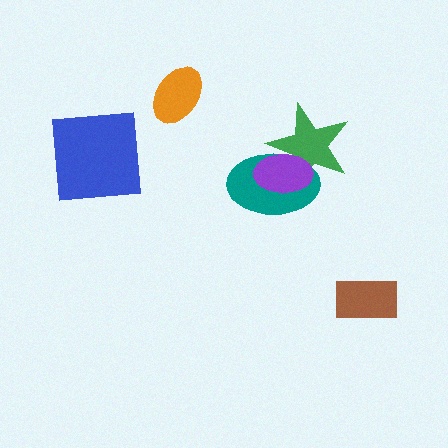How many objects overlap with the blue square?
0 objects overlap with the blue square.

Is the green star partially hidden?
Yes, it is partially covered by another shape.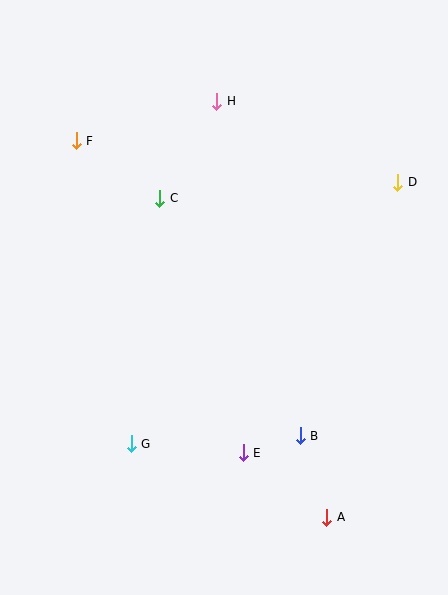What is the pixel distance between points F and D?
The distance between F and D is 324 pixels.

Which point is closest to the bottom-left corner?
Point G is closest to the bottom-left corner.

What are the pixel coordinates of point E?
Point E is at (243, 453).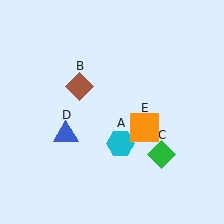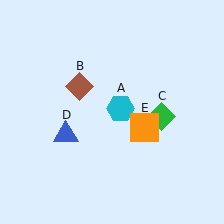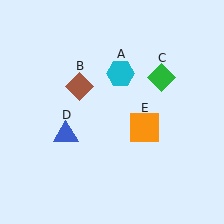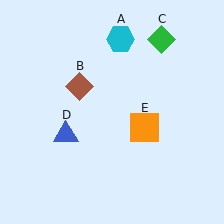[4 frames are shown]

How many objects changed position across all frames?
2 objects changed position: cyan hexagon (object A), green diamond (object C).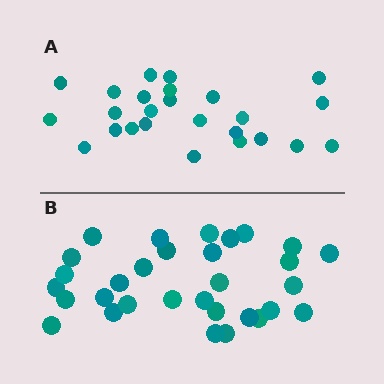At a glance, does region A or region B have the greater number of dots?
Region B (the bottom region) has more dots.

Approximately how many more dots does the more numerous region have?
Region B has about 6 more dots than region A.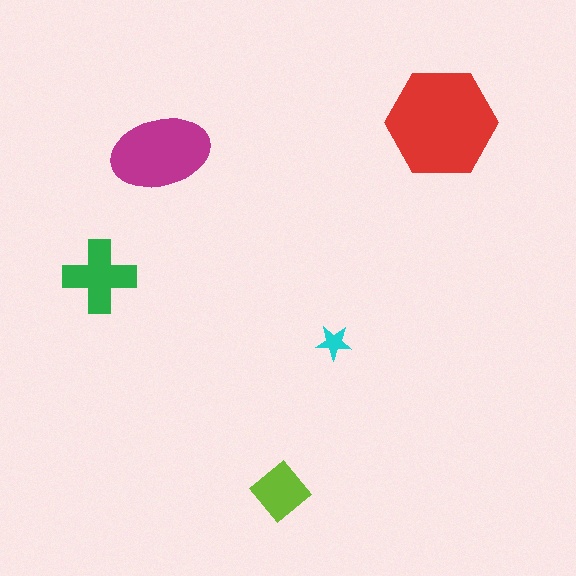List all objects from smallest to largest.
The cyan star, the lime diamond, the green cross, the magenta ellipse, the red hexagon.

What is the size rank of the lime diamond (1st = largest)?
4th.